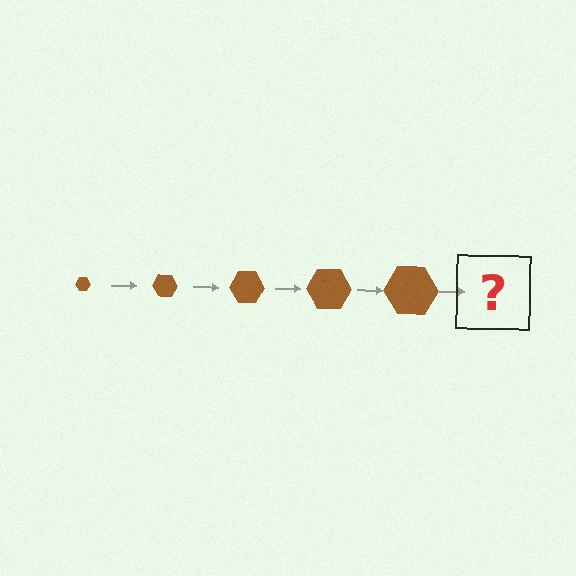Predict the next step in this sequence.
The next step is a brown hexagon, larger than the previous one.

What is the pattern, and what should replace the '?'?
The pattern is that the hexagon gets progressively larger each step. The '?' should be a brown hexagon, larger than the previous one.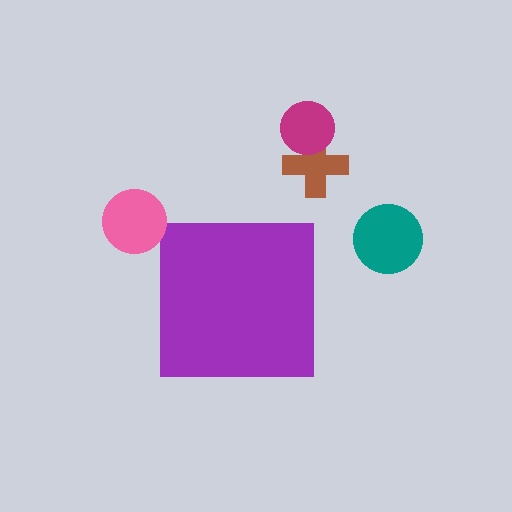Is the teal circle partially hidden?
No, the teal circle is fully visible.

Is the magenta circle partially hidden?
No, the magenta circle is fully visible.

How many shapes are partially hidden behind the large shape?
0 shapes are partially hidden.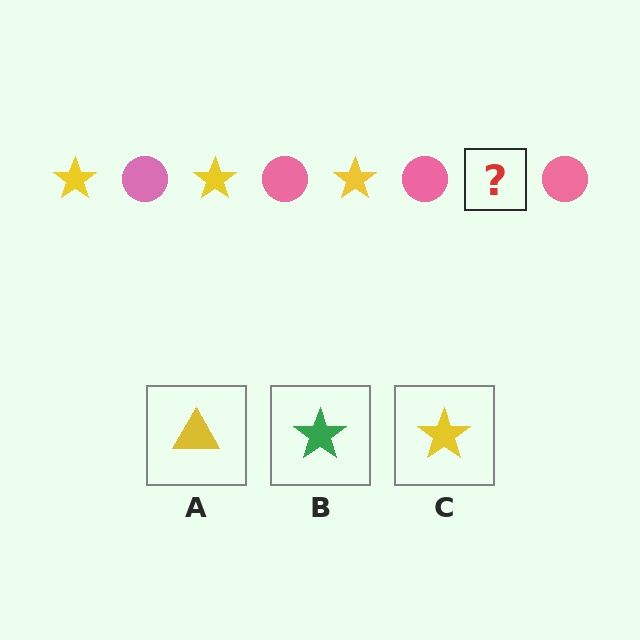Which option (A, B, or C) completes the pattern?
C.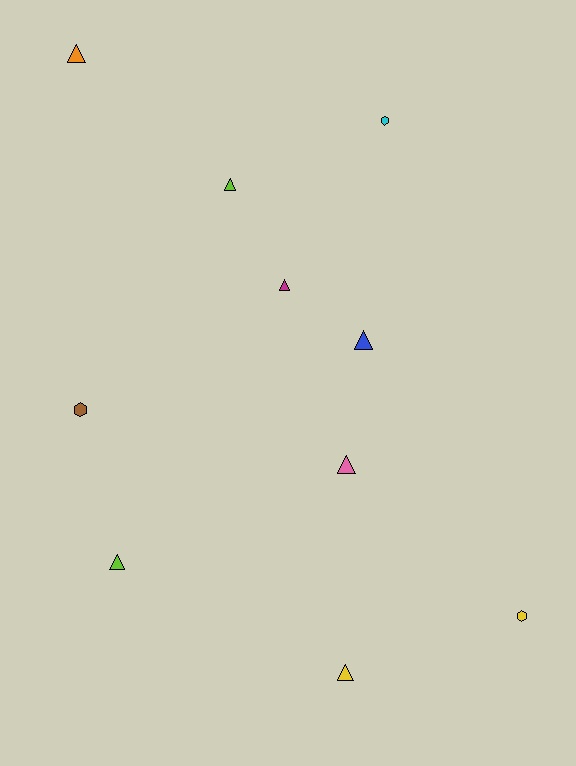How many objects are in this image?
There are 10 objects.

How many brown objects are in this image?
There is 1 brown object.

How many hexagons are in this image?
There are 3 hexagons.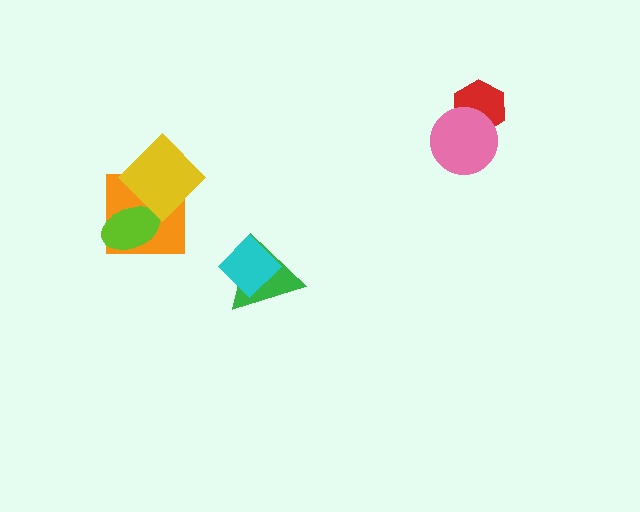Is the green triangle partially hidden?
Yes, it is partially covered by another shape.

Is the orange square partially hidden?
Yes, it is partially covered by another shape.